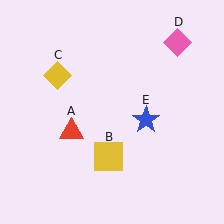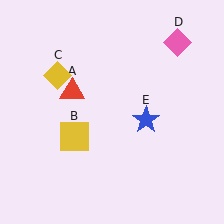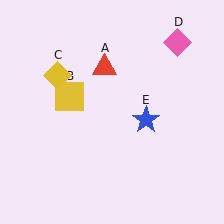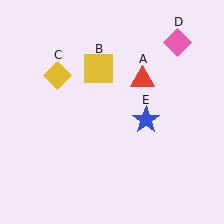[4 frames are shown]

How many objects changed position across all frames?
2 objects changed position: red triangle (object A), yellow square (object B).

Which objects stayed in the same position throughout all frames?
Yellow diamond (object C) and pink diamond (object D) and blue star (object E) remained stationary.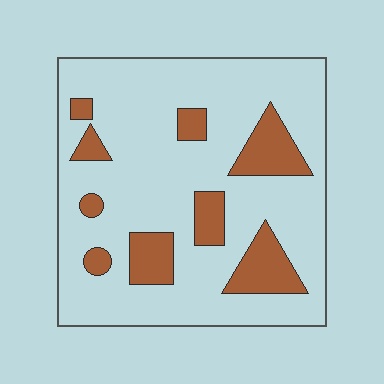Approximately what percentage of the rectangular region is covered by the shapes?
Approximately 20%.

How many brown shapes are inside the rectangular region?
9.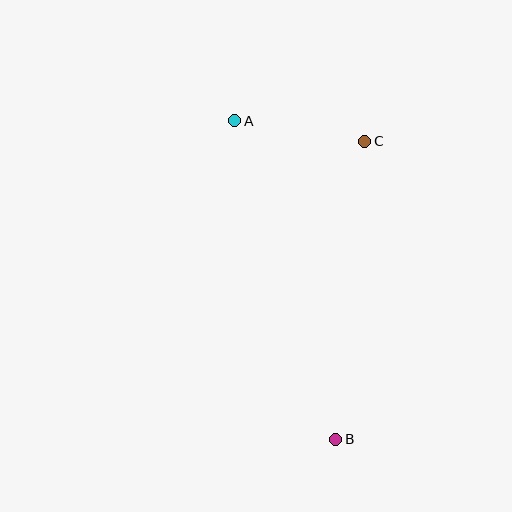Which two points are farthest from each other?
Points A and B are farthest from each other.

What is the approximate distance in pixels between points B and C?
The distance between B and C is approximately 299 pixels.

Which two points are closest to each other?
Points A and C are closest to each other.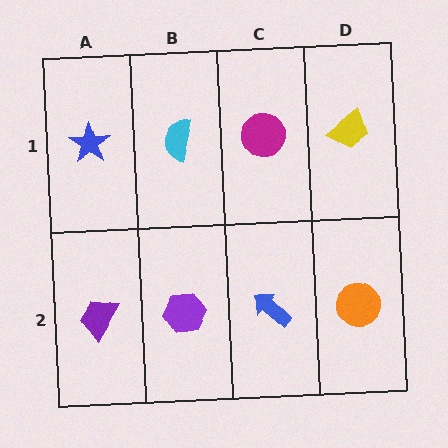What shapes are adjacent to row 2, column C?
A magenta circle (row 1, column C), a purple hexagon (row 2, column B), an orange circle (row 2, column D).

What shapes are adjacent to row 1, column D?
An orange circle (row 2, column D), a magenta circle (row 1, column C).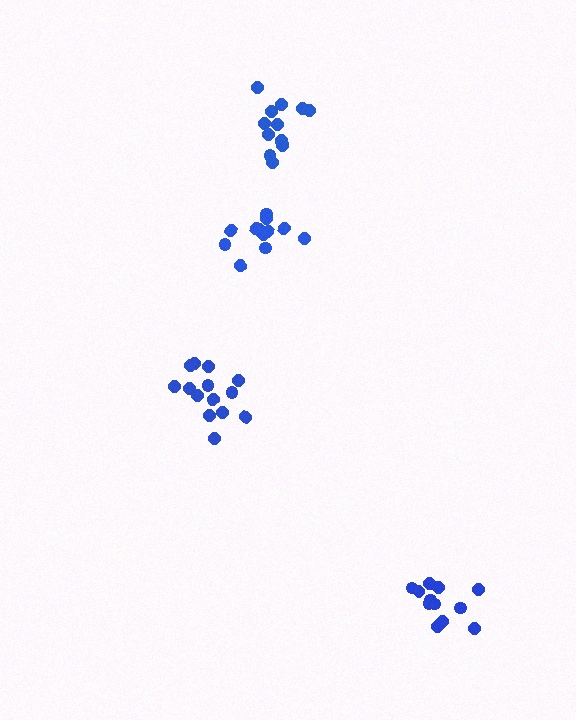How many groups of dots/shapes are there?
There are 4 groups.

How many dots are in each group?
Group 1: 12 dots, Group 2: 13 dots, Group 3: 14 dots, Group 4: 12 dots (51 total).